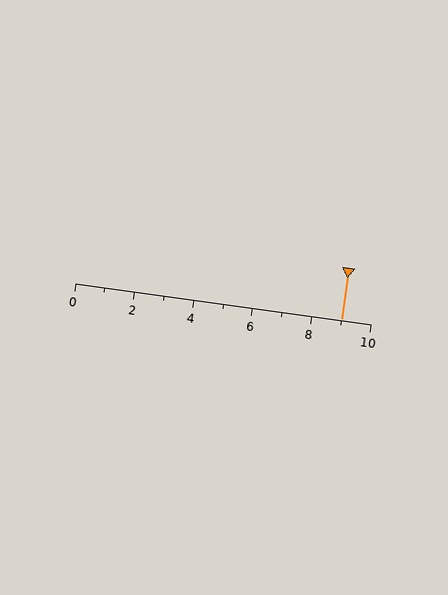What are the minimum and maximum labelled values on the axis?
The axis runs from 0 to 10.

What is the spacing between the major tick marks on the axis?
The major ticks are spaced 2 apart.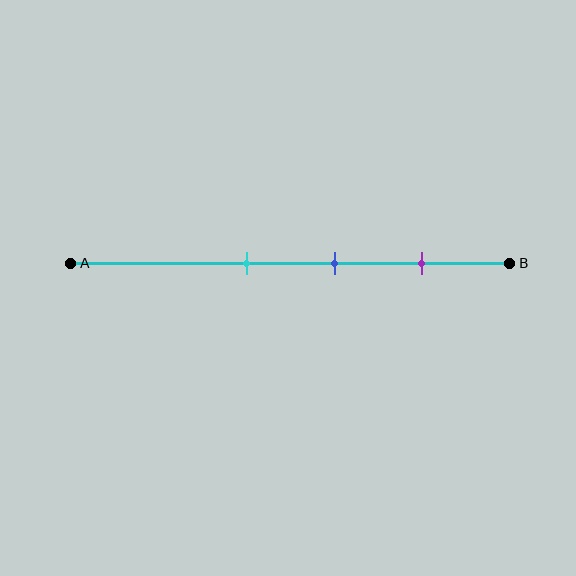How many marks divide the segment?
There are 3 marks dividing the segment.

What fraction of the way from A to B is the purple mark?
The purple mark is approximately 80% (0.8) of the way from A to B.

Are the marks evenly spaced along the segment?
Yes, the marks are approximately evenly spaced.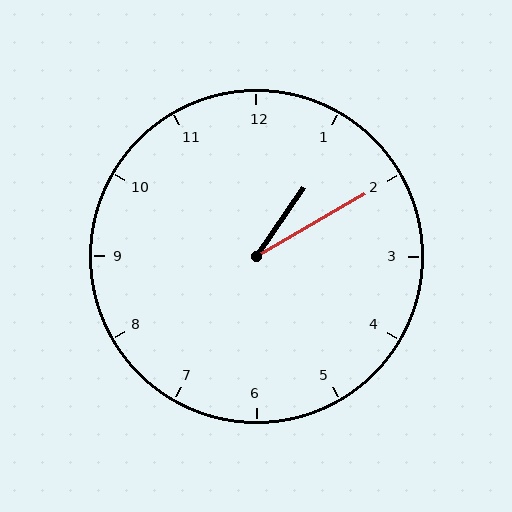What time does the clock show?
1:10.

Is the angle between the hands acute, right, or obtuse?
It is acute.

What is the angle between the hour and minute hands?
Approximately 25 degrees.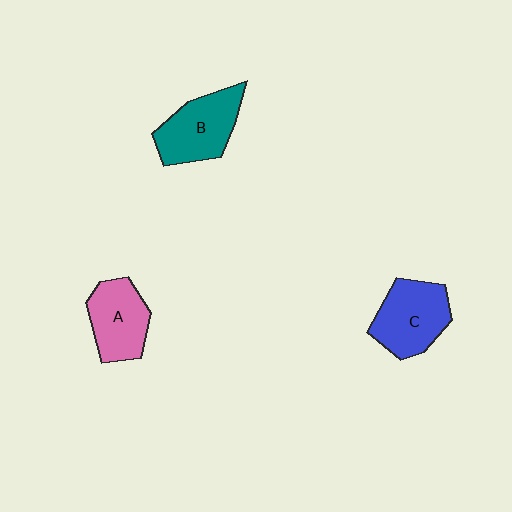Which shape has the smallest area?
Shape A (pink).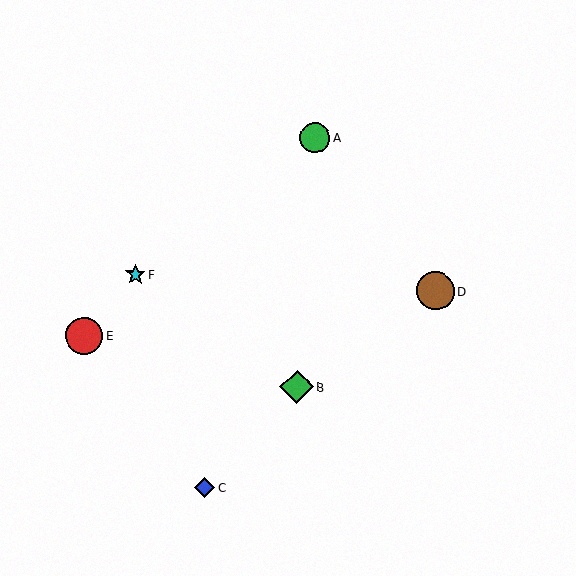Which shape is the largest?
The brown circle (labeled D) is the largest.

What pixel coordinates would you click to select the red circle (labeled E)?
Click at (84, 336) to select the red circle E.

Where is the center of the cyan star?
The center of the cyan star is at (136, 275).